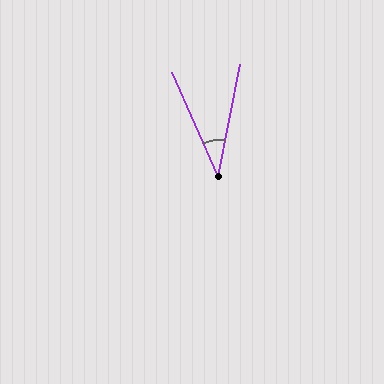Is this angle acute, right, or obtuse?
It is acute.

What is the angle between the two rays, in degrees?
Approximately 35 degrees.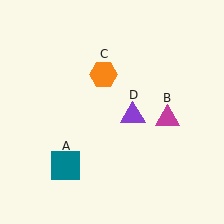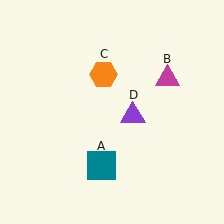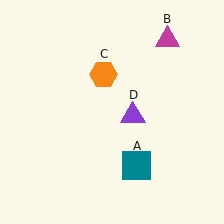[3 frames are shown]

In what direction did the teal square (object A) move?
The teal square (object A) moved right.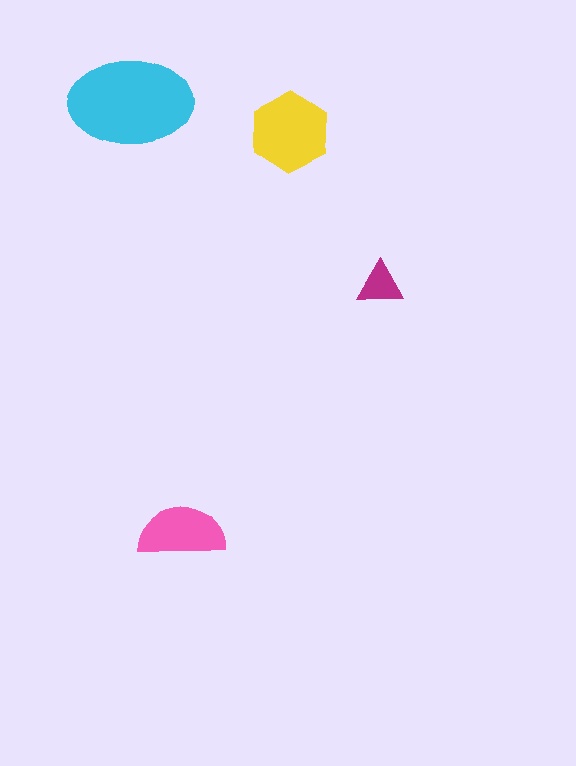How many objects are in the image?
There are 4 objects in the image.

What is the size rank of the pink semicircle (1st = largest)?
3rd.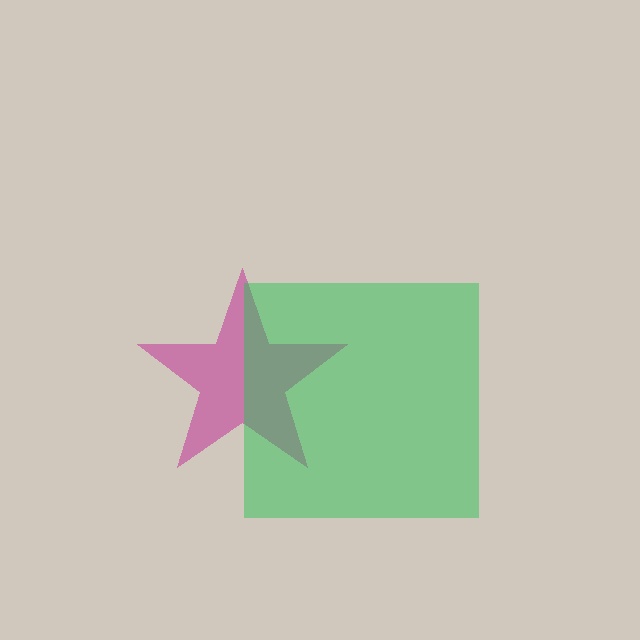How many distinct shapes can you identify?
There are 2 distinct shapes: a magenta star, a green square.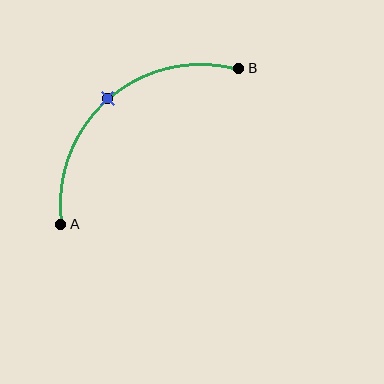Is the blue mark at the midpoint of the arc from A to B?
Yes. The blue mark lies on the arc at equal arc-length from both A and B — it is the arc midpoint.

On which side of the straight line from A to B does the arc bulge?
The arc bulges above and to the left of the straight line connecting A and B.